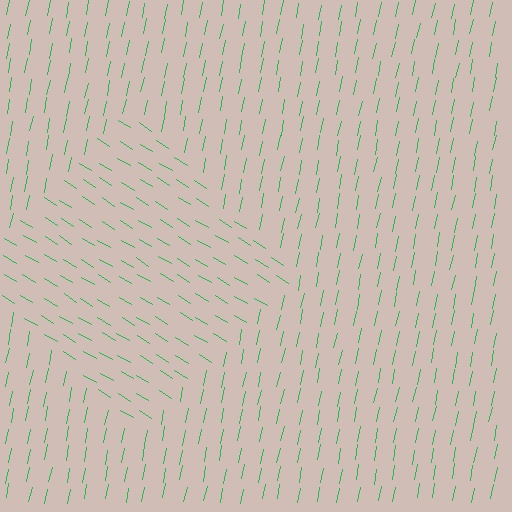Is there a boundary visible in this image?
Yes, there is a texture boundary formed by a change in line orientation.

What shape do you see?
I see a diamond.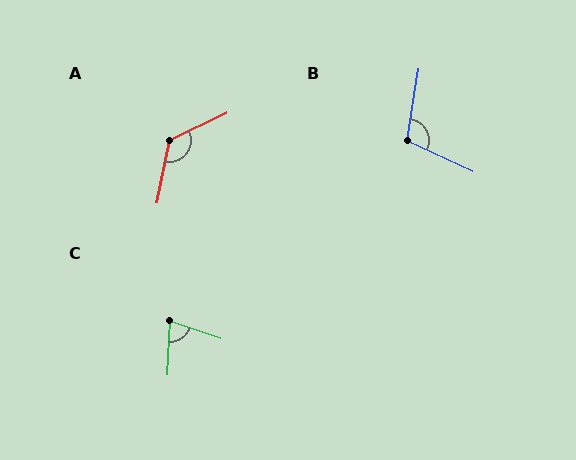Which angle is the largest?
A, at approximately 127 degrees.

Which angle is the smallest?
C, at approximately 74 degrees.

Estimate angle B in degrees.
Approximately 106 degrees.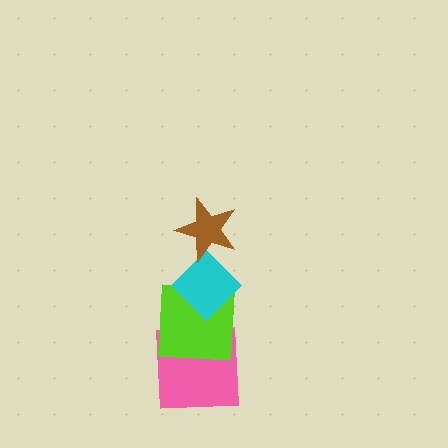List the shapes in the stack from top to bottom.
From top to bottom: the brown star, the cyan diamond, the lime square, the pink square.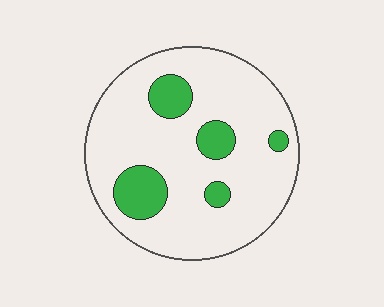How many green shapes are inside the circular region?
5.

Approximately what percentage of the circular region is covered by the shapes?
Approximately 15%.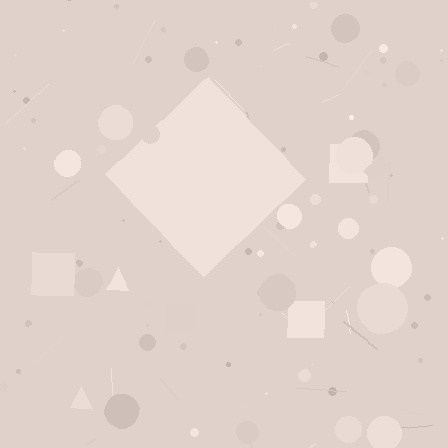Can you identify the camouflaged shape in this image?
The camouflaged shape is a diamond.